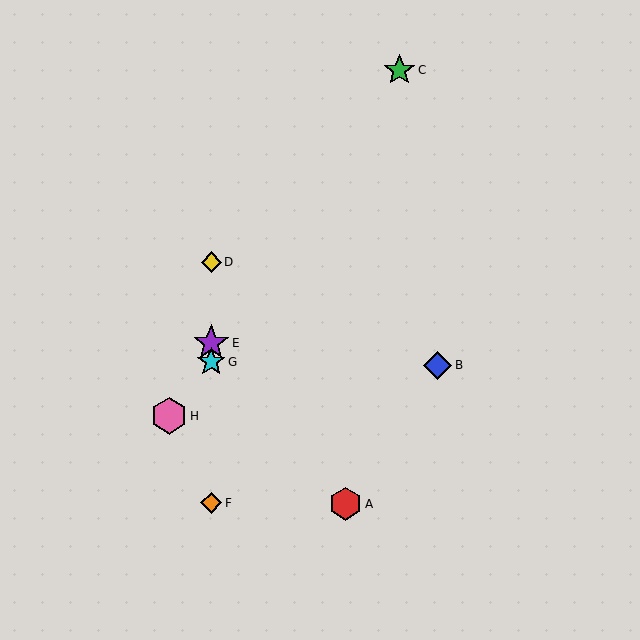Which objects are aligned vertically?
Objects D, E, F, G are aligned vertically.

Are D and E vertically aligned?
Yes, both are at x≈211.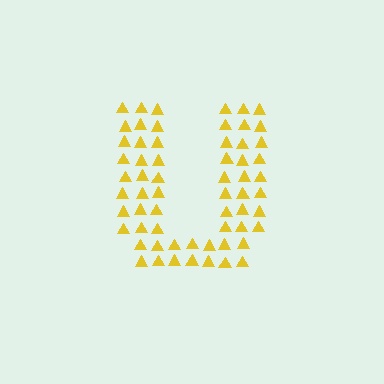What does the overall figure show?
The overall figure shows the letter U.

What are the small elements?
The small elements are triangles.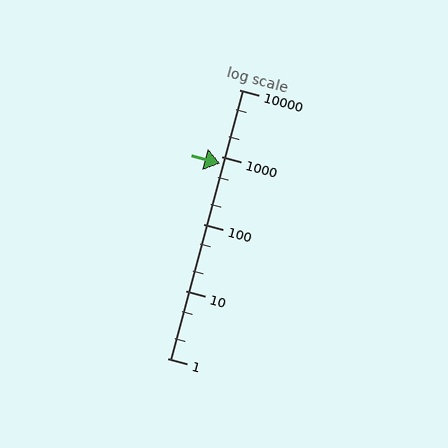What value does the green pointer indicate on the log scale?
The pointer indicates approximately 790.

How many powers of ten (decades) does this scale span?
The scale spans 4 decades, from 1 to 10000.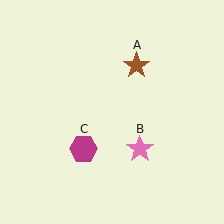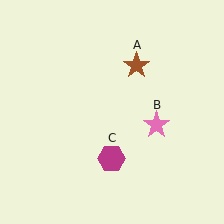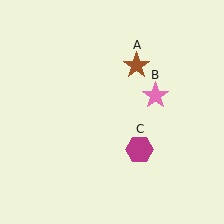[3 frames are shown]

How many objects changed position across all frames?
2 objects changed position: pink star (object B), magenta hexagon (object C).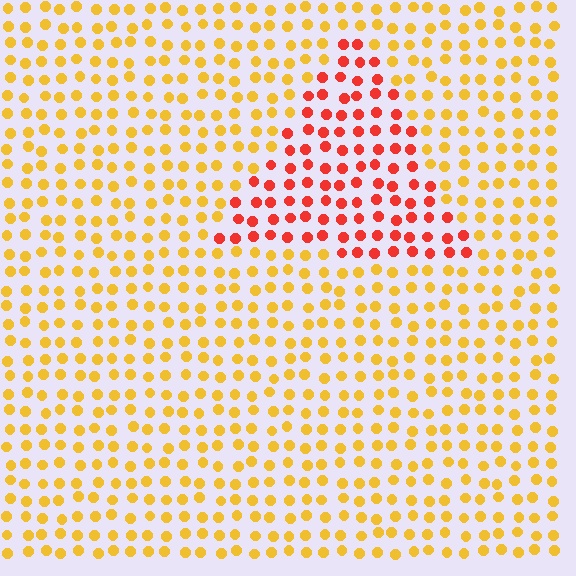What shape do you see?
I see a triangle.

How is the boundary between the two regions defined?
The boundary is defined purely by a slight shift in hue (about 44 degrees). Spacing, size, and orientation are identical on both sides.